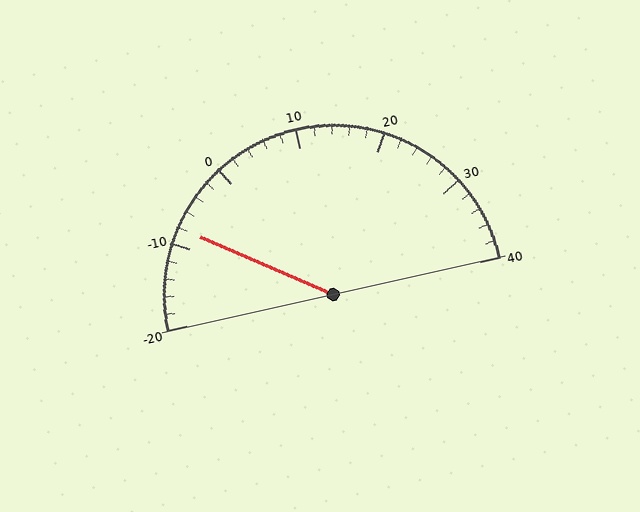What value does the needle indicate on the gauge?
The needle indicates approximately -8.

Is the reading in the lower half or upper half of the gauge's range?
The reading is in the lower half of the range (-20 to 40).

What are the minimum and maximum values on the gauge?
The gauge ranges from -20 to 40.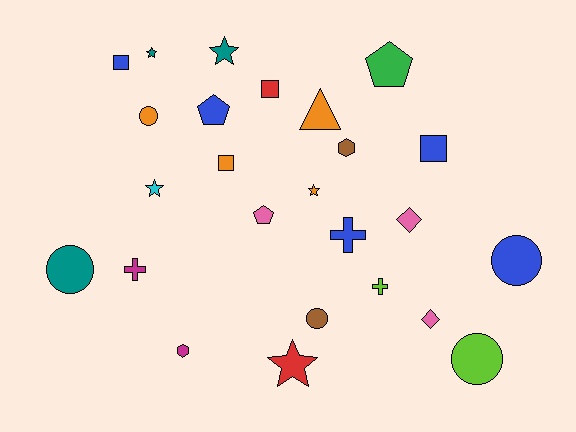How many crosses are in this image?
There are 3 crosses.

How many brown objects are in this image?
There are 2 brown objects.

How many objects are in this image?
There are 25 objects.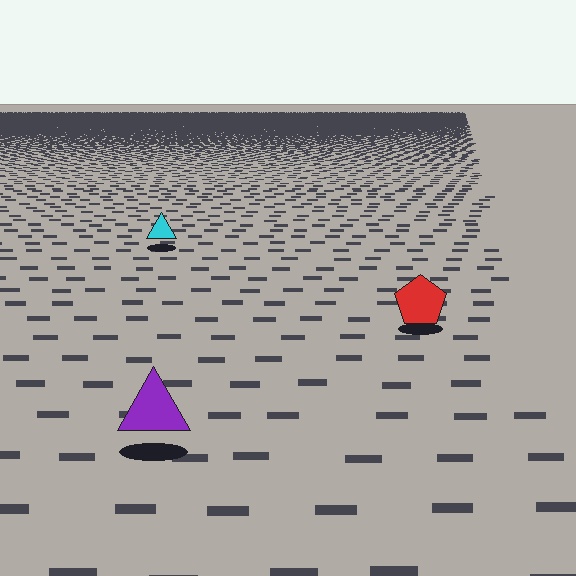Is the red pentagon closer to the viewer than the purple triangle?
No. The purple triangle is closer — you can tell from the texture gradient: the ground texture is coarser near it.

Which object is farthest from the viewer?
The cyan triangle is farthest from the viewer. It appears smaller and the ground texture around it is denser.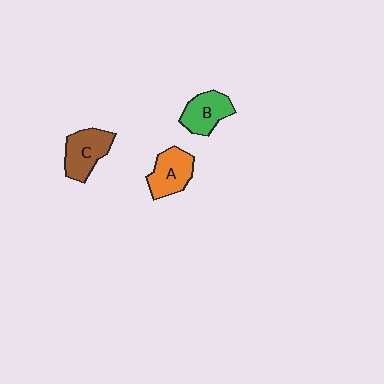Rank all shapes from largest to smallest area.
From largest to smallest: C (brown), A (orange), B (green).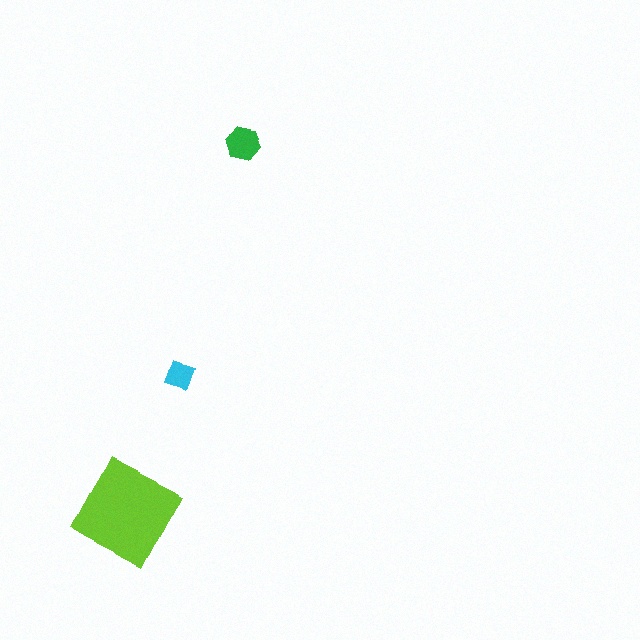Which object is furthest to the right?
The green hexagon is rightmost.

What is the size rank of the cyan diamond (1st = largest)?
3rd.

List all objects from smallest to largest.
The cyan diamond, the green hexagon, the lime square.